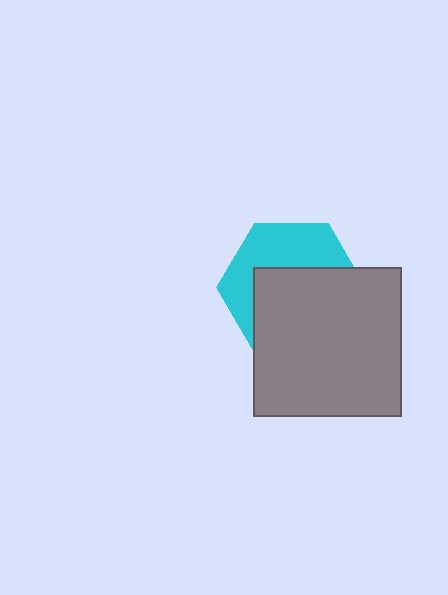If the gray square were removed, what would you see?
You would see the complete cyan hexagon.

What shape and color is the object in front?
The object in front is a gray square.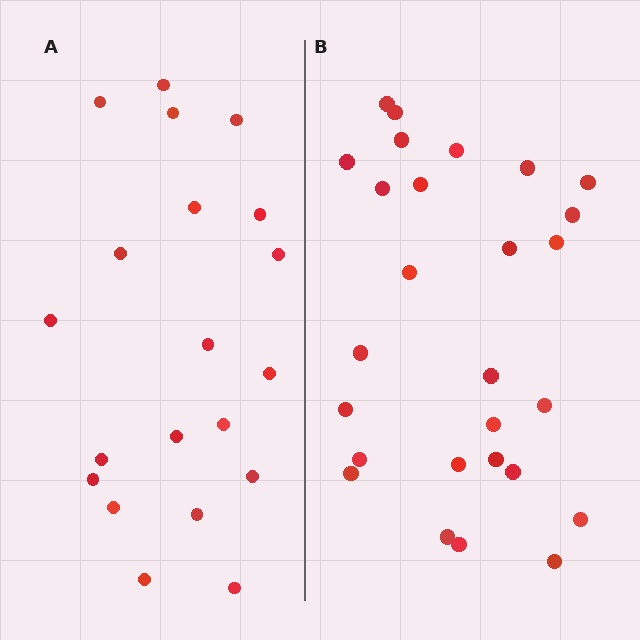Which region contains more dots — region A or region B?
Region B (the right region) has more dots.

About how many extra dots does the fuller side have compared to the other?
Region B has roughly 8 or so more dots than region A.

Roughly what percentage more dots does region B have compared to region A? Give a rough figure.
About 35% more.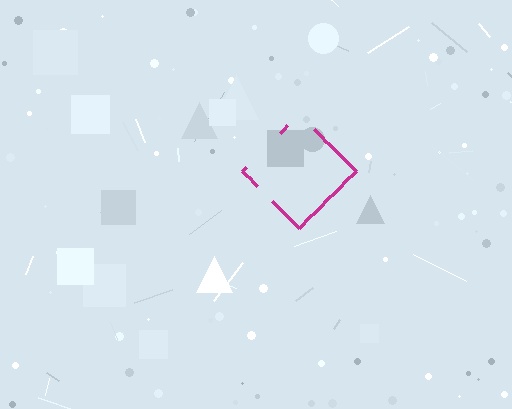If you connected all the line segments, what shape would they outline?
They would outline a diamond.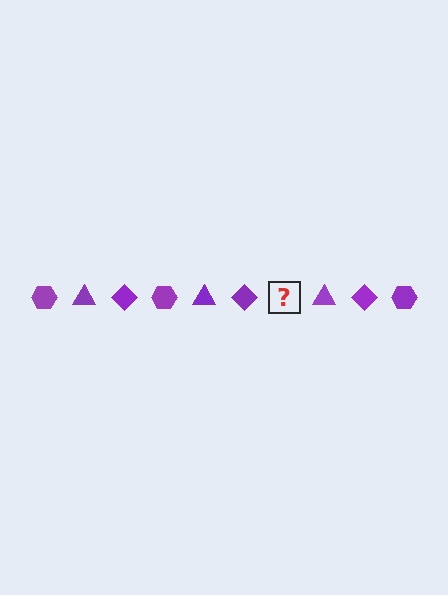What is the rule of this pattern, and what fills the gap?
The rule is that the pattern cycles through hexagon, triangle, diamond shapes in purple. The gap should be filled with a purple hexagon.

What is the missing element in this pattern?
The missing element is a purple hexagon.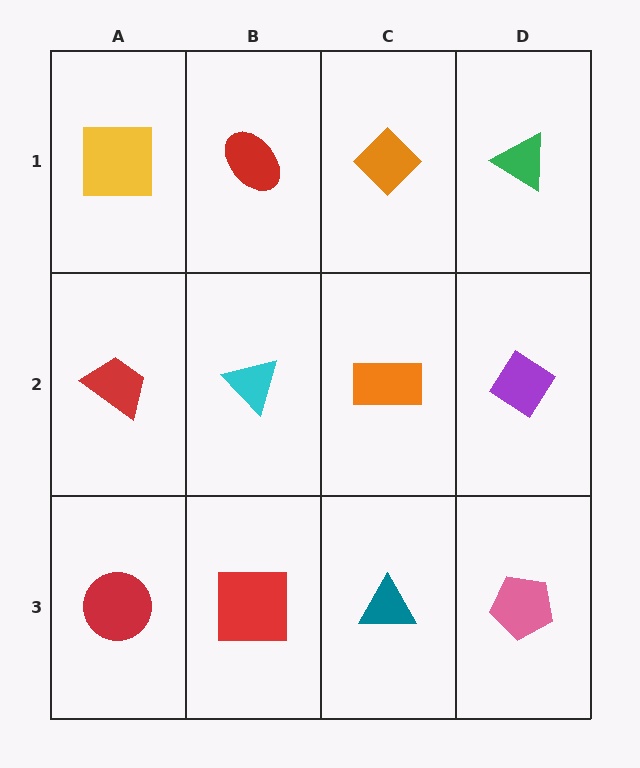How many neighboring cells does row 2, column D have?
3.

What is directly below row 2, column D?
A pink pentagon.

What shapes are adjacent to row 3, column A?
A red trapezoid (row 2, column A), a red square (row 3, column B).